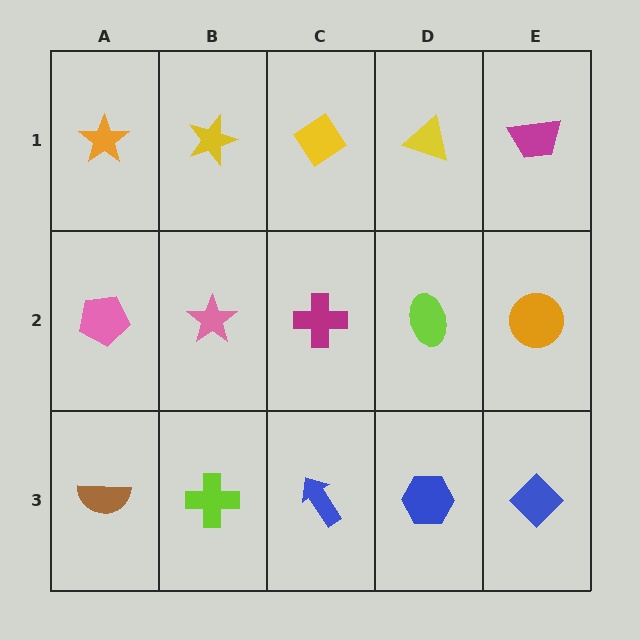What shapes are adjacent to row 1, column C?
A magenta cross (row 2, column C), a yellow star (row 1, column B), a yellow triangle (row 1, column D).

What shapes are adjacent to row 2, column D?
A yellow triangle (row 1, column D), a blue hexagon (row 3, column D), a magenta cross (row 2, column C), an orange circle (row 2, column E).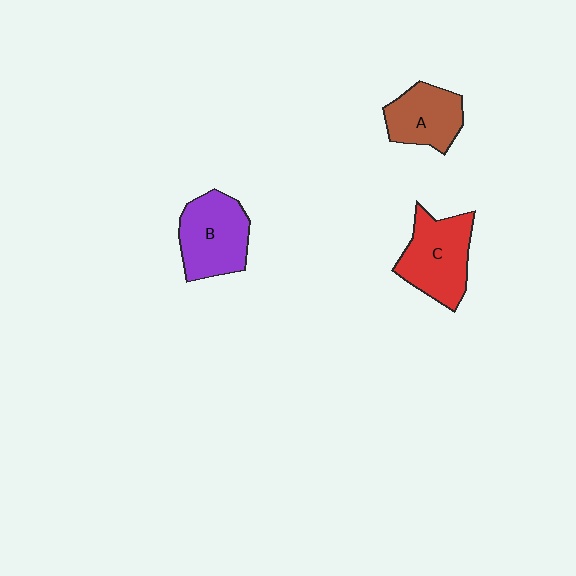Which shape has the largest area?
Shape C (red).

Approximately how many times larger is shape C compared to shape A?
Approximately 1.3 times.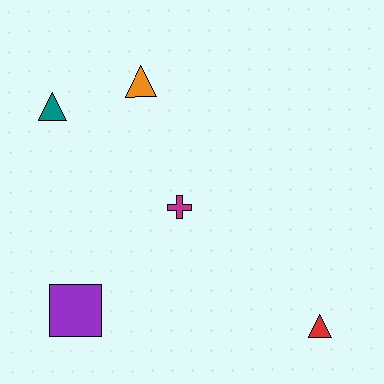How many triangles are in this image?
There are 3 triangles.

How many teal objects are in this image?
There is 1 teal object.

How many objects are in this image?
There are 5 objects.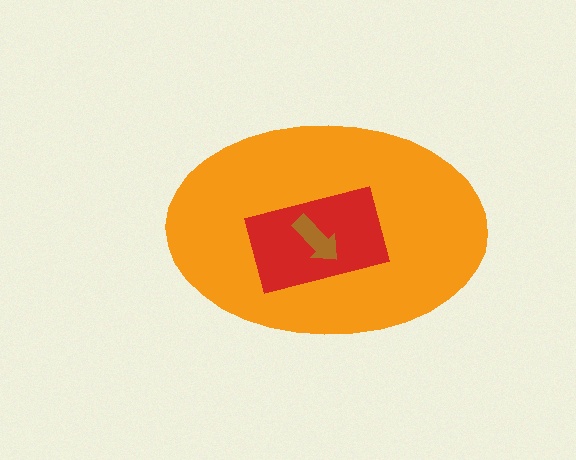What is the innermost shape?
The brown arrow.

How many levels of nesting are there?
3.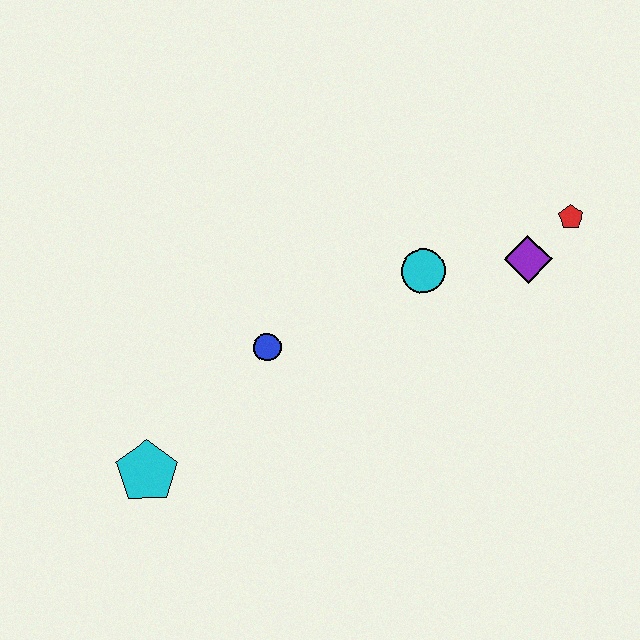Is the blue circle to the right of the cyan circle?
No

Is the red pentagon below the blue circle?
No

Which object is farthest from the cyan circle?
The cyan pentagon is farthest from the cyan circle.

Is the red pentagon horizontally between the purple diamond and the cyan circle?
No